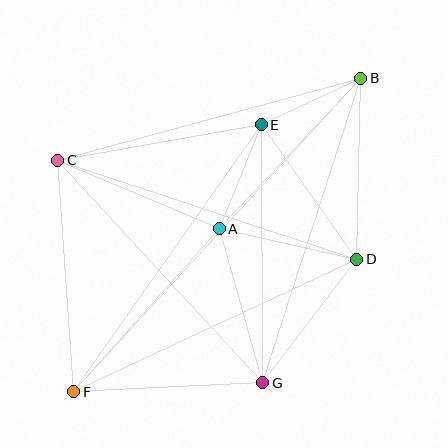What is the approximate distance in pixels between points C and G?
The distance between C and G is approximately 302 pixels.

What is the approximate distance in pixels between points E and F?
The distance between E and F is approximately 326 pixels.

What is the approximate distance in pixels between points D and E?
The distance between D and E is approximately 165 pixels.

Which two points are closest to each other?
Points B and E are closest to each other.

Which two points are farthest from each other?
Points B and F are farthest from each other.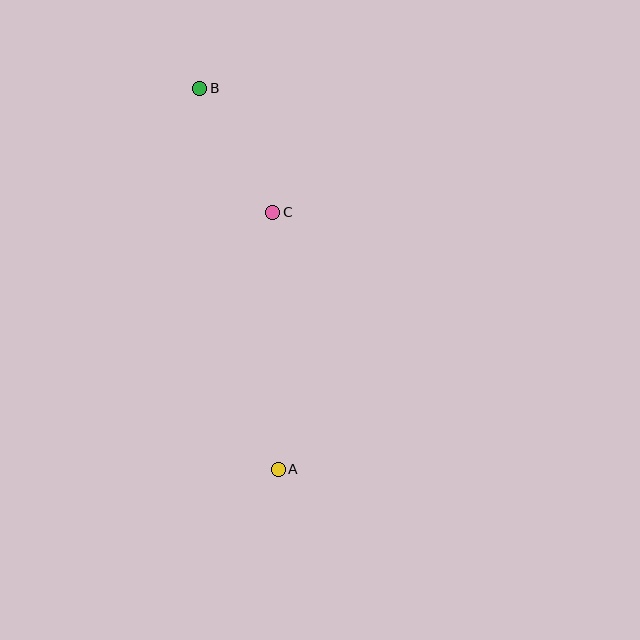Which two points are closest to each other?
Points B and C are closest to each other.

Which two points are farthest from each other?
Points A and B are farthest from each other.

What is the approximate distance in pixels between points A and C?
The distance between A and C is approximately 257 pixels.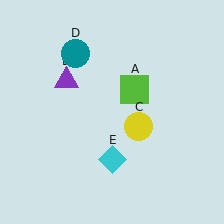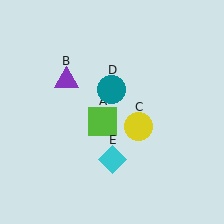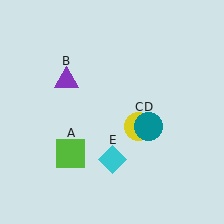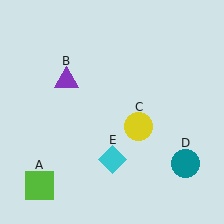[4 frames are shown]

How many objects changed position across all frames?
2 objects changed position: lime square (object A), teal circle (object D).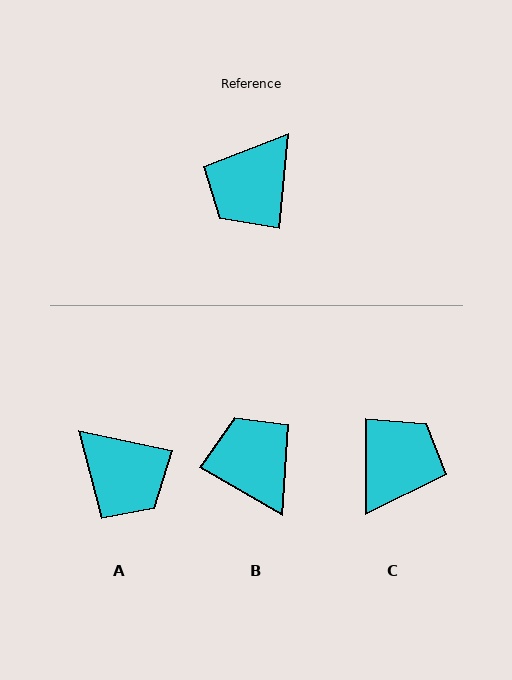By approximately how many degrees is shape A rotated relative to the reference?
Approximately 83 degrees counter-clockwise.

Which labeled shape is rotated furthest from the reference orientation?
C, about 175 degrees away.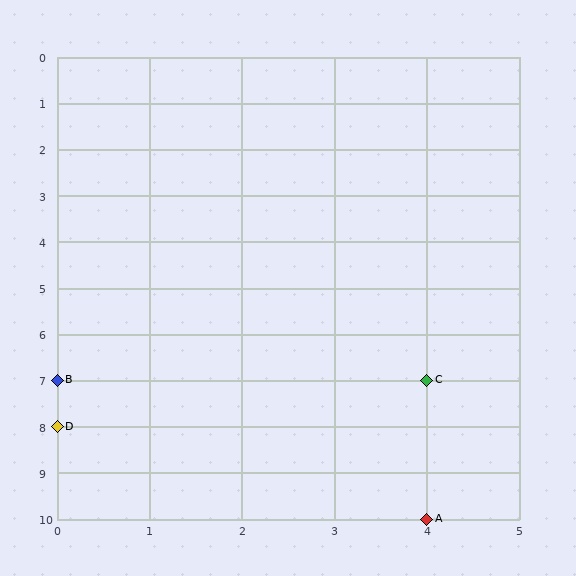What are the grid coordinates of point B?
Point B is at grid coordinates (0, 7).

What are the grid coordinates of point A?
Point A is at grid coordinates (4, 10).